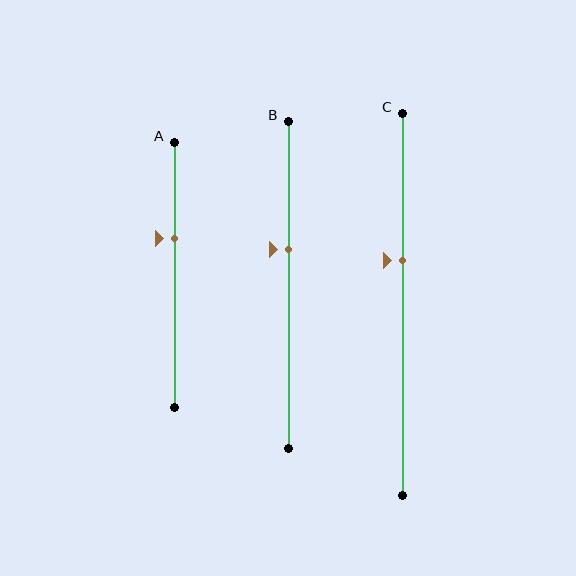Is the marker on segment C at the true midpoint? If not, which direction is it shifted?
No, the marker on segment C is shifted upward by about 11% of the segment length.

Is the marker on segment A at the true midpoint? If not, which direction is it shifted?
No, the marker on segment A is shifted upward by about 14% of the segment length.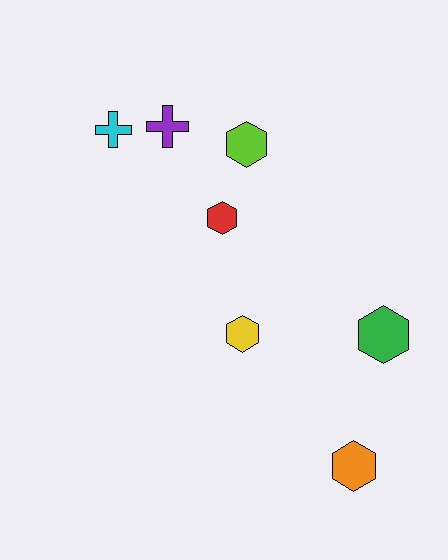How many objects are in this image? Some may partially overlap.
There are 7 objects.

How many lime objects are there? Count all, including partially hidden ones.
There is 1 lime object.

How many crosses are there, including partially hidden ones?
There are 2 crosses.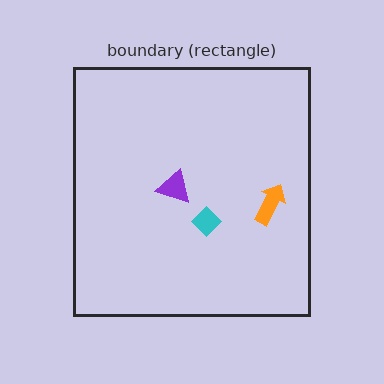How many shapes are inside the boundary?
3 inside, 0 outside.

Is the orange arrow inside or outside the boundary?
Inside.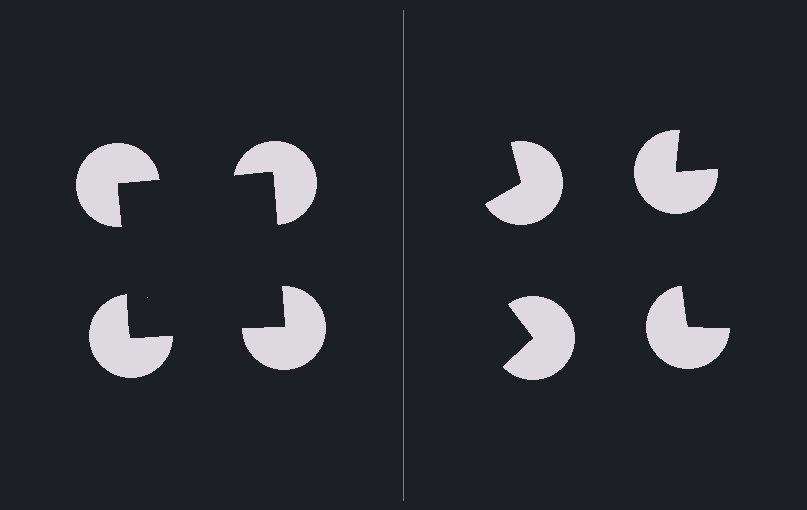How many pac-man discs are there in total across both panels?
8 — 4 on each side.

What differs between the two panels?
The pac-man discs are positioned identically on both sides; only the wedge orientations differ. On the left they align to a square; on the right they are misaligned.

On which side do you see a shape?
An illusory square appears on the left side. On the right side the wedge cuts are rotated, so no coherent shape forms.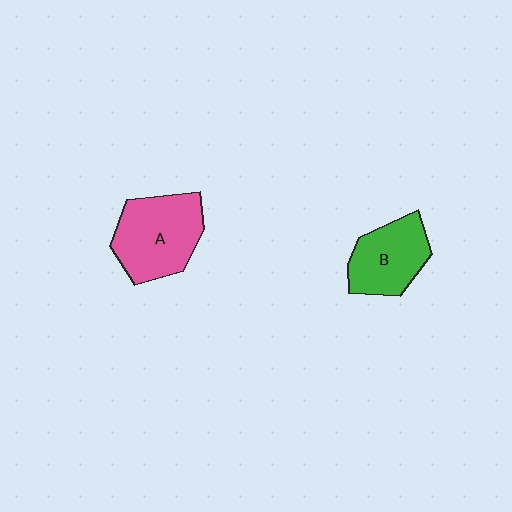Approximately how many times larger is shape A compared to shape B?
Approximately 1.3 times.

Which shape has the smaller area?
Shape B (green).